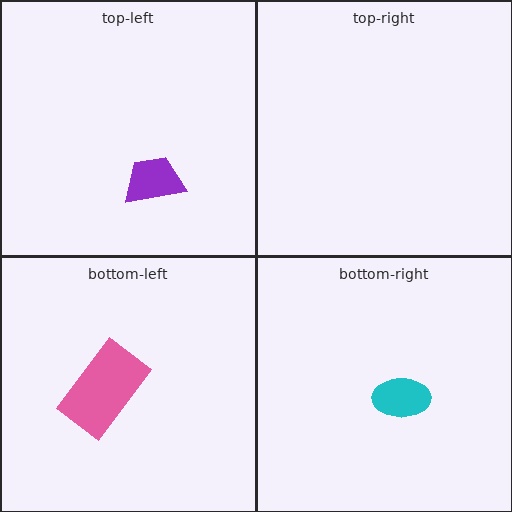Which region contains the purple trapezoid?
The top-left region.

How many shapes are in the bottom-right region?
1.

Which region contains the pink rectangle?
The bottom-left region.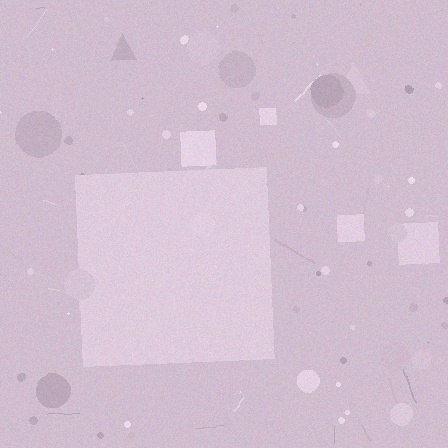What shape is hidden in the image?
A square is hidden in the image.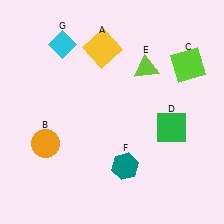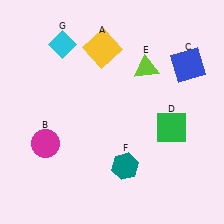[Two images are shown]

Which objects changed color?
B changed from orange to magenta. C changed from lime to blue.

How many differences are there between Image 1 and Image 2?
There are 2 differences between the two images.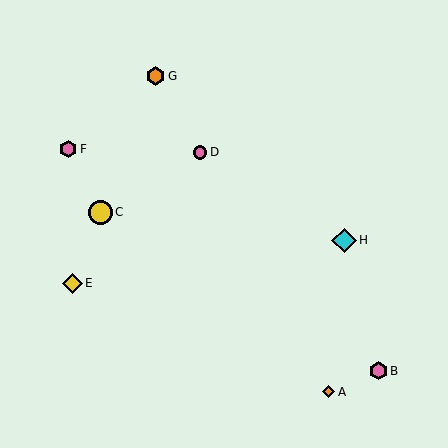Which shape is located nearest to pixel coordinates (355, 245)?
The cyan diamond (labeled H) at (344, 240) is nearest to that location.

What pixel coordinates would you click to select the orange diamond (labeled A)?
Click at (329, 392) to select the orange diamond A.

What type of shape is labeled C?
Shape C is a yellow circle.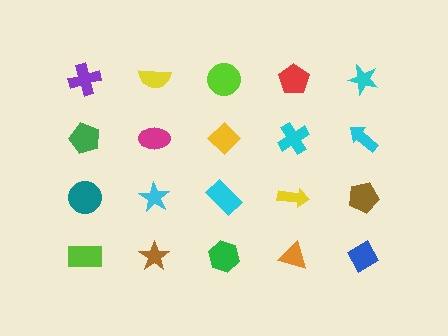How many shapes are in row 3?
5 shapes.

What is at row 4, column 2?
A brown star.